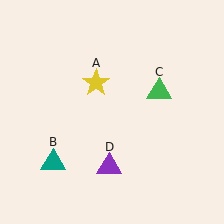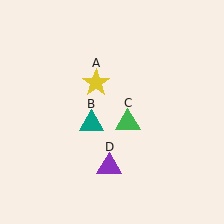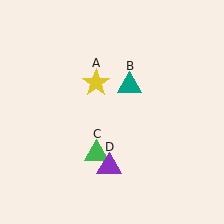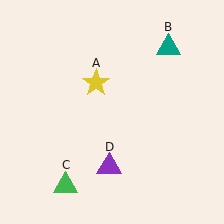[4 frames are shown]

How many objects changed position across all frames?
2 objects changed position: teal triangle (object B), green triangle (object C).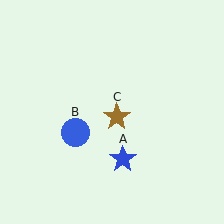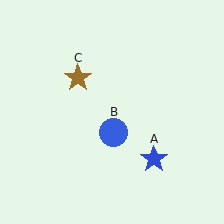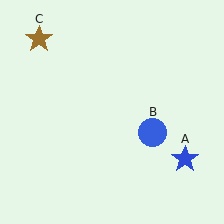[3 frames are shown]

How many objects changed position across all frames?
3 objects changed position: blue star (object A), blue circle (object B), brown star (object C).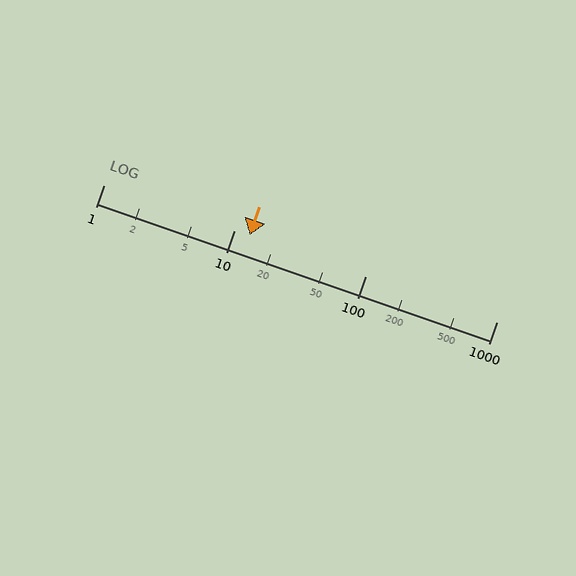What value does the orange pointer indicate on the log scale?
The pointer indicates approximately 13.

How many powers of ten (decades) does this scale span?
The scale spans 3 decades, from 1 to 1000.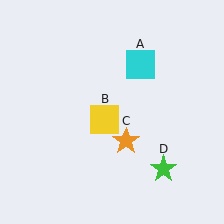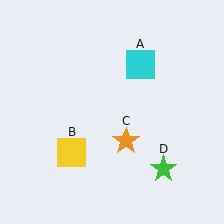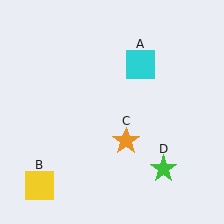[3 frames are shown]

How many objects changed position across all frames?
1 object changed position: yellow square (object B).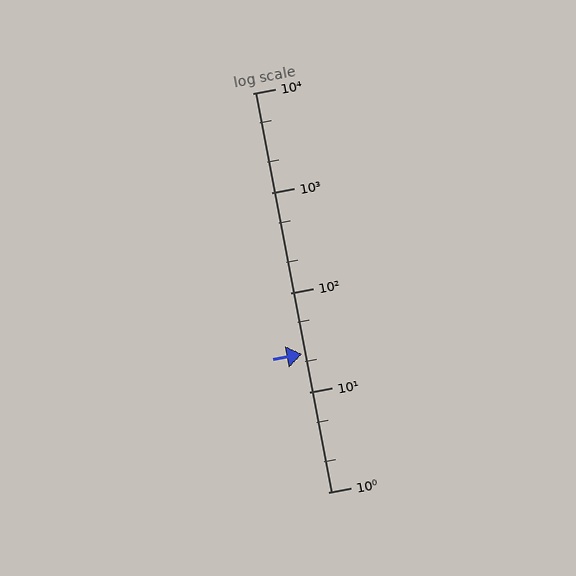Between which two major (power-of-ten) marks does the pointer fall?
The pointer is between 10 and 100.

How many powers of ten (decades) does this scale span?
The scale spans 4 decades, from 1 to 10000.